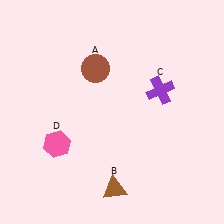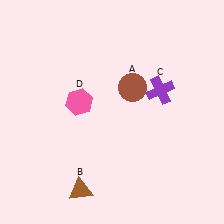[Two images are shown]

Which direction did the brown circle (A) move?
The brown circle (A) moved right.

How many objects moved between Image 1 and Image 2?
3 objects moved between the two images.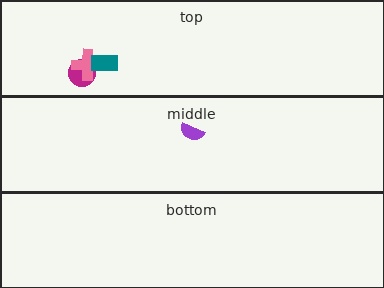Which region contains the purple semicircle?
The middle region.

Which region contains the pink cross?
The top region.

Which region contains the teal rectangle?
The top region.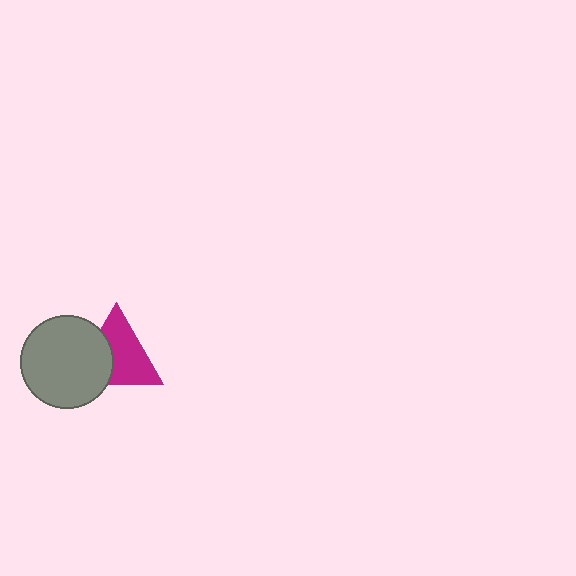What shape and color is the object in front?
The object in front is a gray circle.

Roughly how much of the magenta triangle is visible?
About half of it is visible (roughly 63%).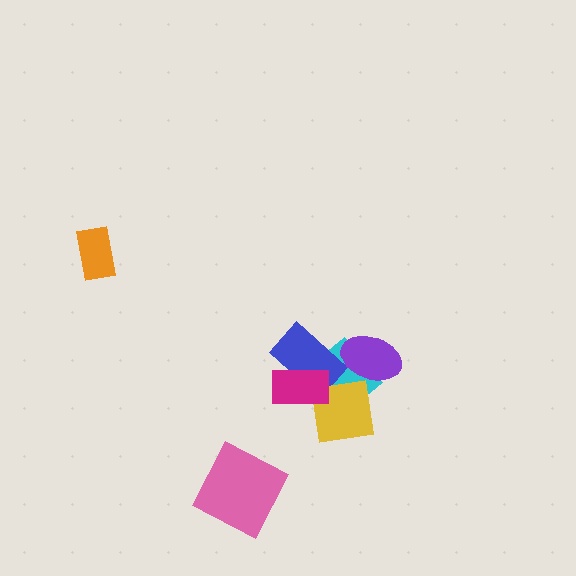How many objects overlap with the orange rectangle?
0 objects overlap with the orange rectangle.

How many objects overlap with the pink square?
0 objects overlap with the pink square.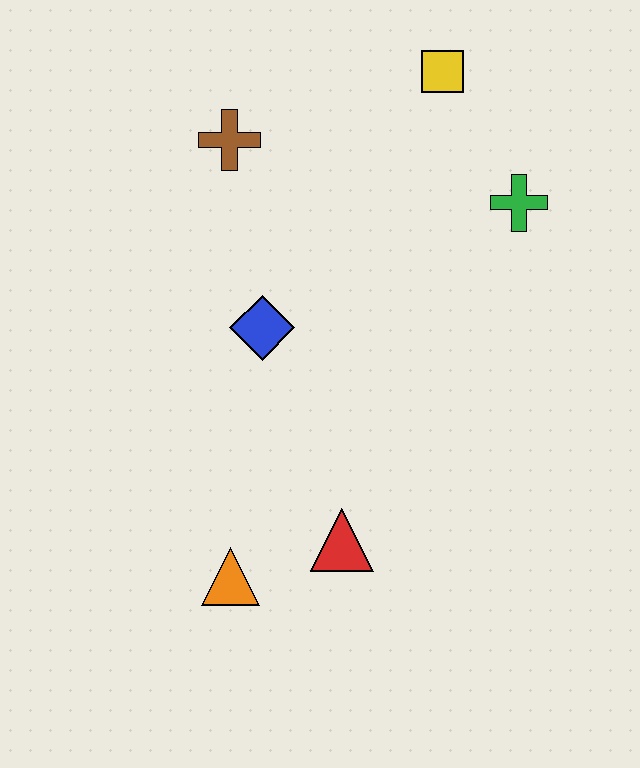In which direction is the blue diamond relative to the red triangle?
The blue diamond is above the red triangle.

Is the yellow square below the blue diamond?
No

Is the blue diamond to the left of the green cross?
Yes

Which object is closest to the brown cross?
The blue diamond is closest to the brown cross.